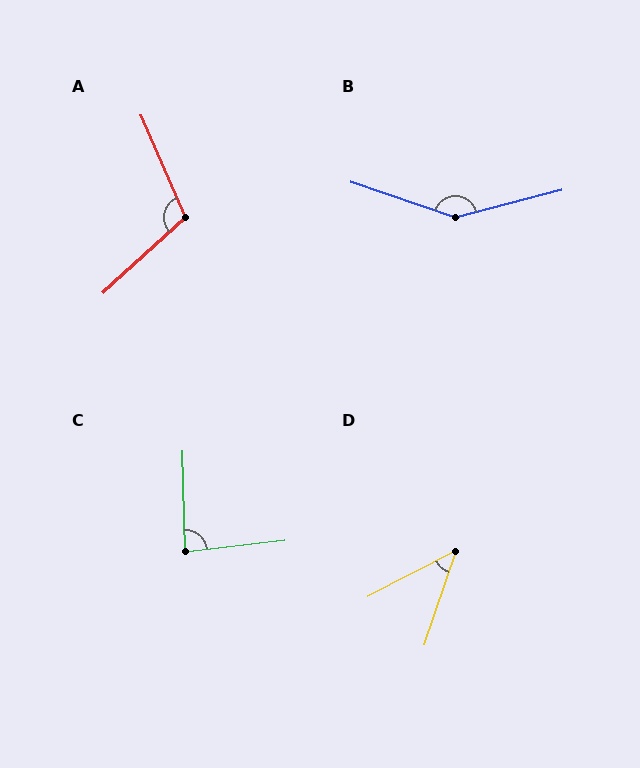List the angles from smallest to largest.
D (44°), C (85°), A (109°), B (147°).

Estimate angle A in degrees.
Approximately 109 degrees.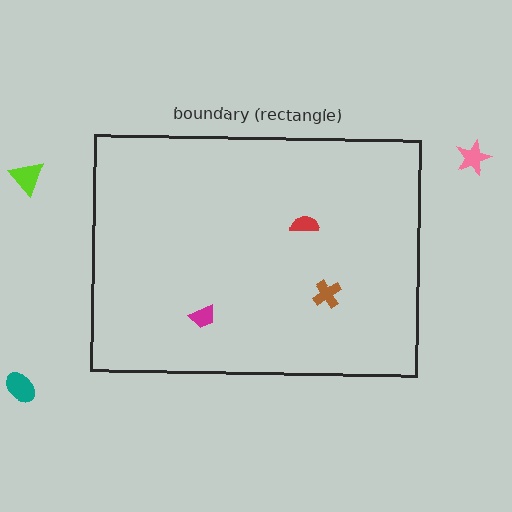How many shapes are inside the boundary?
3 inside, 3 outside.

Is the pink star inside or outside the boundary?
Outside.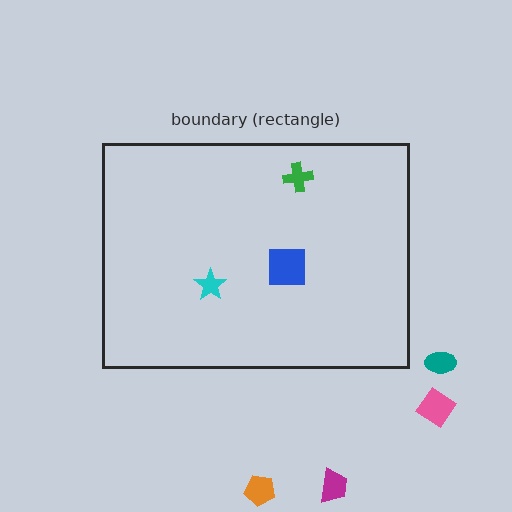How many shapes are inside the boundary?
3 inside, 4 outside.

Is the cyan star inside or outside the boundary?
Inside.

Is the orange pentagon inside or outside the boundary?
Outside.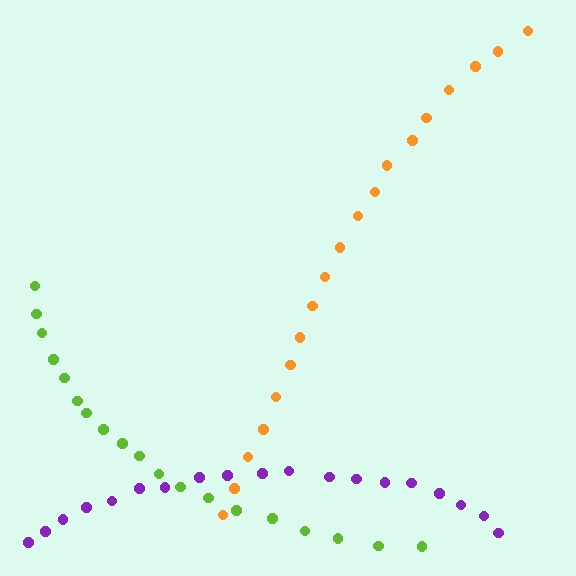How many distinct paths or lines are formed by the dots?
There are 3 distinct paths.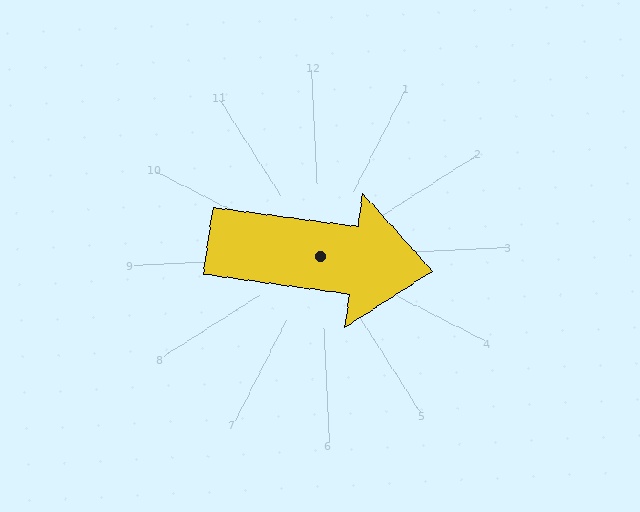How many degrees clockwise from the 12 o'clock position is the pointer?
Approximately 100 degrees.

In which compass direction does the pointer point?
East.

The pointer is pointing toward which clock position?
Roughly 3 o'clock.